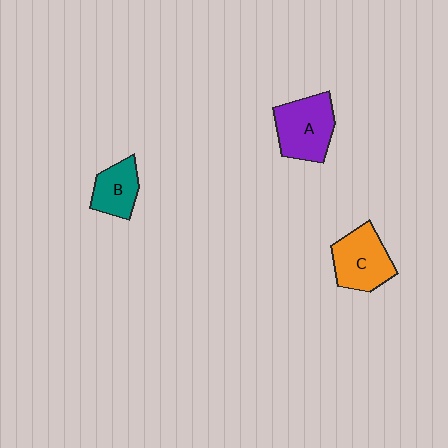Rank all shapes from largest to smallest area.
From largest to smallest: A (purple), C (orange), B (teal).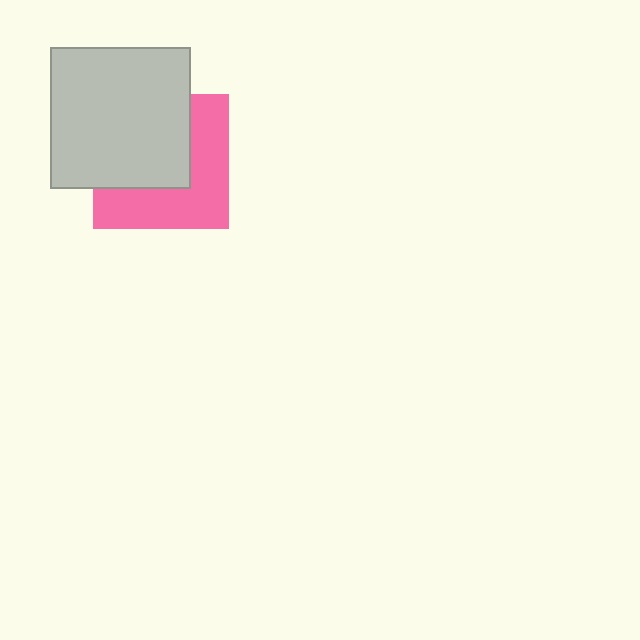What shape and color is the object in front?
The object in front is a light gray square.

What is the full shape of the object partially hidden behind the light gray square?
The partially hidden object is a pink square.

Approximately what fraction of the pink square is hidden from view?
Roughly 51% of the pink square is hidden behind the light gray square.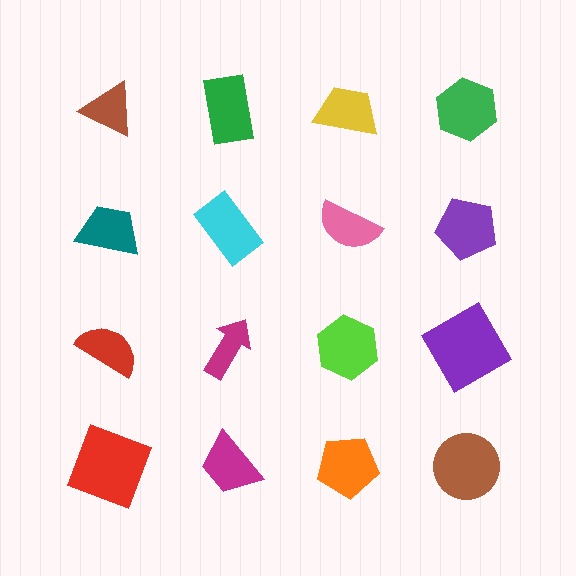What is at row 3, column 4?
A purple diamond.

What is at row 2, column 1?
A teal trapezoid.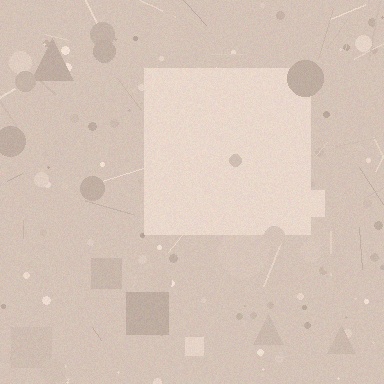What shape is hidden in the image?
A square is hidden in the image.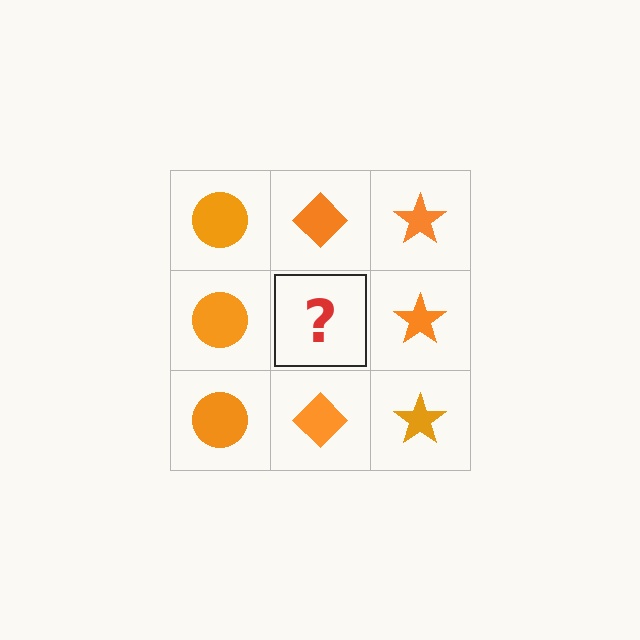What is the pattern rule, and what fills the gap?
The rule is that each column has a consistent shape. The gap should be filled with an orange diamond.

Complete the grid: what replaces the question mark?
The question mark should be replaced with an orange diamond.